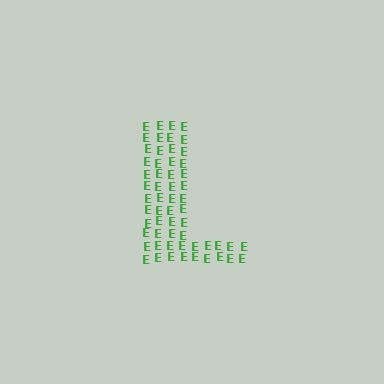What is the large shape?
The large shape is the letter L.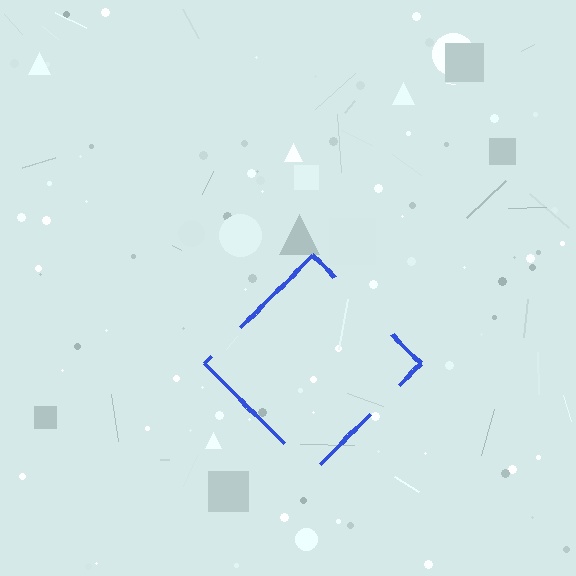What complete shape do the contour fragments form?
The contour fragments form a diamond.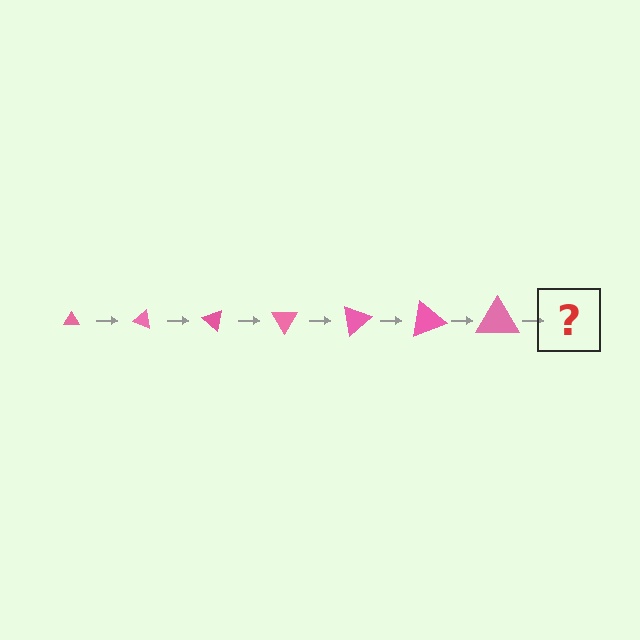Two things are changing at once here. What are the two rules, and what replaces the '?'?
The two rules are that the triangle grows larger each step and it rotates 20 degrees each step. The '?' should be a triangle, larger than the previous one and rotated 140 degrees from the start.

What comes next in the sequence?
The next element should be a triangle, larger than the previous one and rotated 140 degrees from the start.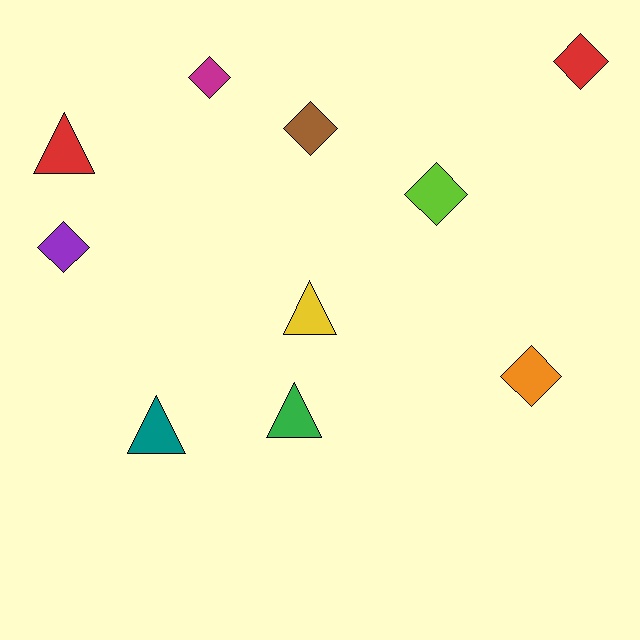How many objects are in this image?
There are 10 objects.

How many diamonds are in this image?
There are 6 diamonds.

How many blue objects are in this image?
There are no blue objects.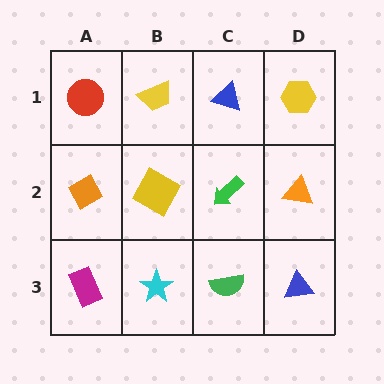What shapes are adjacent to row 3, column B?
A yellow square (row 2, column B), a magenta rectangle (row 3, column A), a green semicircle (row 3, column C).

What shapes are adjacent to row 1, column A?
An orange diamond (row 2, column A), a yellow trapezoid (row 1, column B).